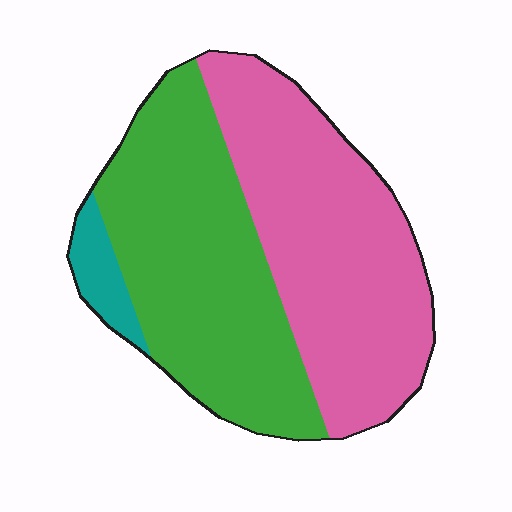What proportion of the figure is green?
Green covers about 45% of the figure.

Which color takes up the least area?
Teal, at roughly 5%.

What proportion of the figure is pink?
Pink takes up between a quarter and a half of the figure.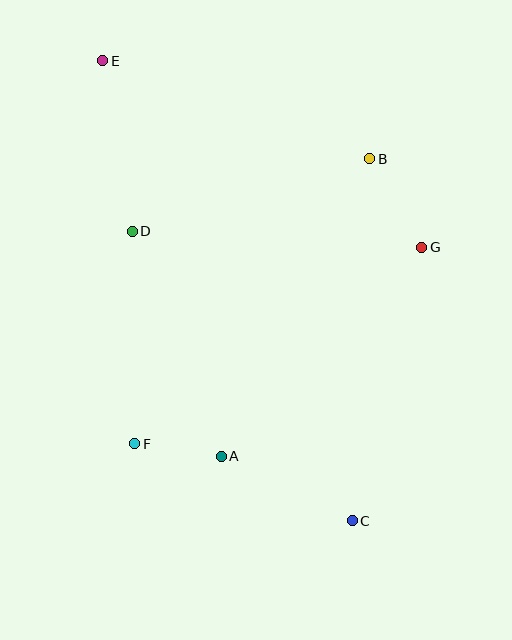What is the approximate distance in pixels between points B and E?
The distance between B and E is approximately 285 pixels.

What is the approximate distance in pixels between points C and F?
The distance between C and F is approximately 231 pixels.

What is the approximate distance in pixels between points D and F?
The distance between D and F is approximately 213 pixels.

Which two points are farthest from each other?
Points C and E are farthest from each other.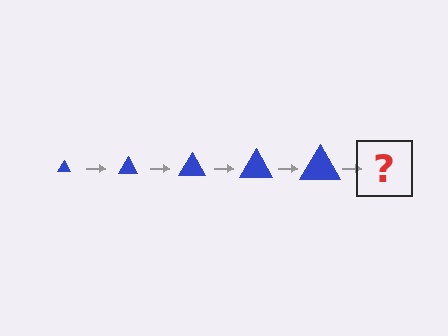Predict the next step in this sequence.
The next step is a blue triangle, larger than the previous one.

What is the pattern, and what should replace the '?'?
The pattern is that the triangle gets progressively larger each step. The '?' should be a blue triangle, larger than the previous one.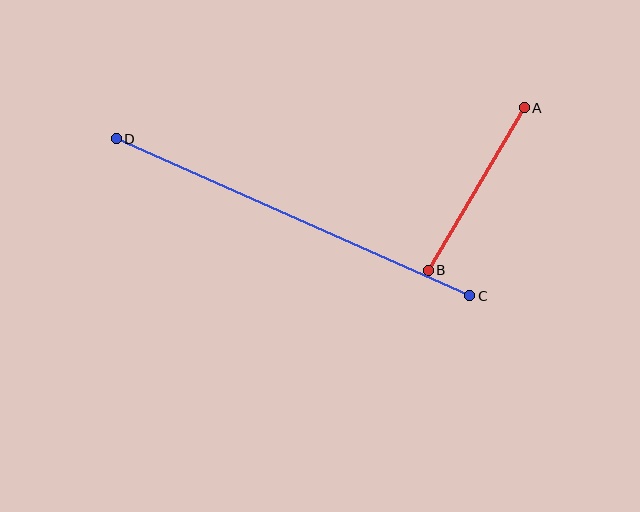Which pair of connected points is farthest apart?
Points C and D are farthest apart.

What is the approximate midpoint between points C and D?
The midpoint is at approximately (293, 217) pixels.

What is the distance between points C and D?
The distance is approximately 387 pixels.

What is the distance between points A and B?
The distance is approximately 189 pixels.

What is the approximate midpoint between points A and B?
The midpoint is at approximately (476, 189) pixels.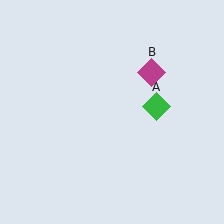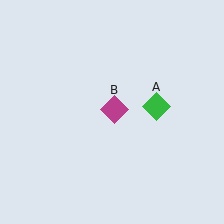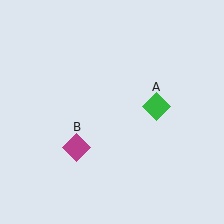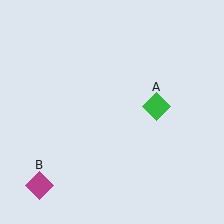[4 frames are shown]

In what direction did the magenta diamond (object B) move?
The magenta diamond (object B) moved down and to the left.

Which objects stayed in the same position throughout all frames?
Green diamond (object A) remained stationary.